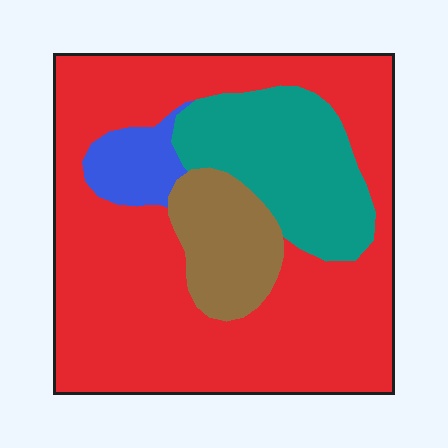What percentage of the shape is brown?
Brown covers about 10% of the shape.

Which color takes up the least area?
Blue, at roughly 5%.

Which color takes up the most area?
Red, at roughly 65%.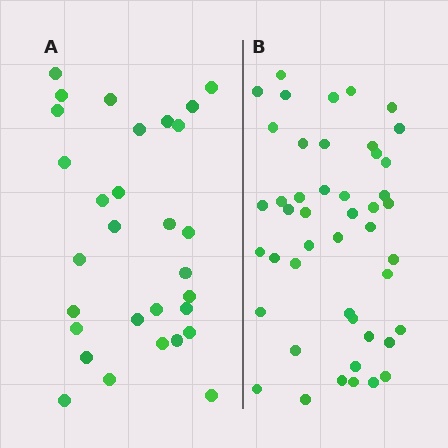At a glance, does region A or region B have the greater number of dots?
Region B (the right region) has more dots.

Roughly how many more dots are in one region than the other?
Region B has approximately 15 more dots than region A.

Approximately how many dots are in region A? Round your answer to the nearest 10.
About 30 dots.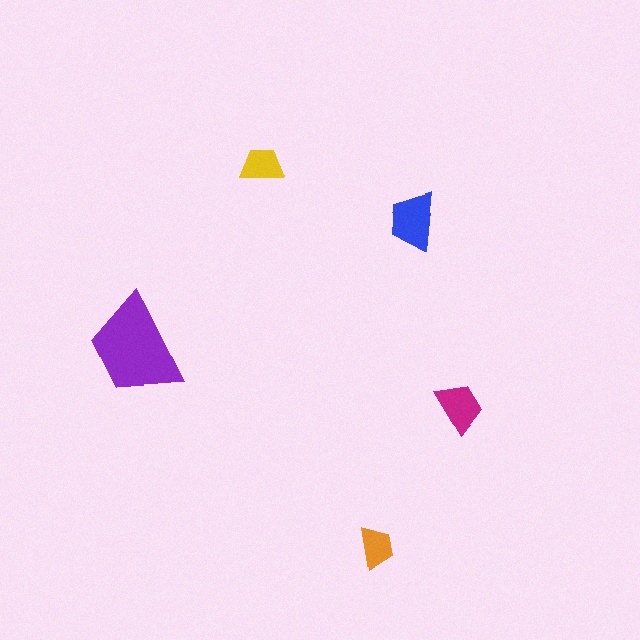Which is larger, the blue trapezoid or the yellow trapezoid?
The blue one.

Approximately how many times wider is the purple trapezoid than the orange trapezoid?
About 2.5 times wider.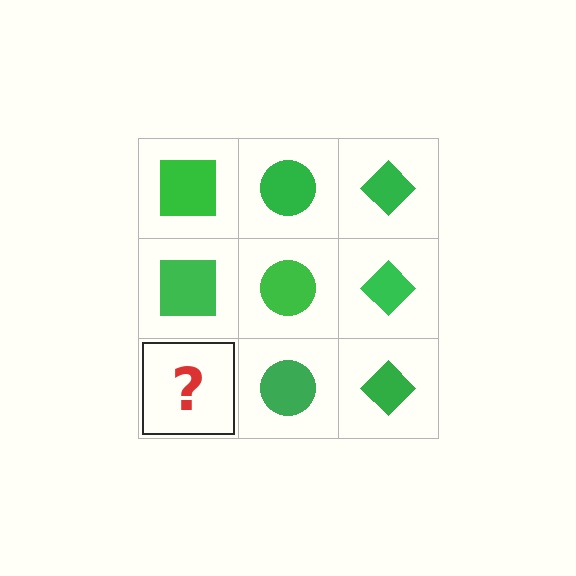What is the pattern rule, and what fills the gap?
The rule is that each column has a consistent shape. The gap should be filled with a green square.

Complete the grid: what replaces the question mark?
The question mark should be replaced with a green square.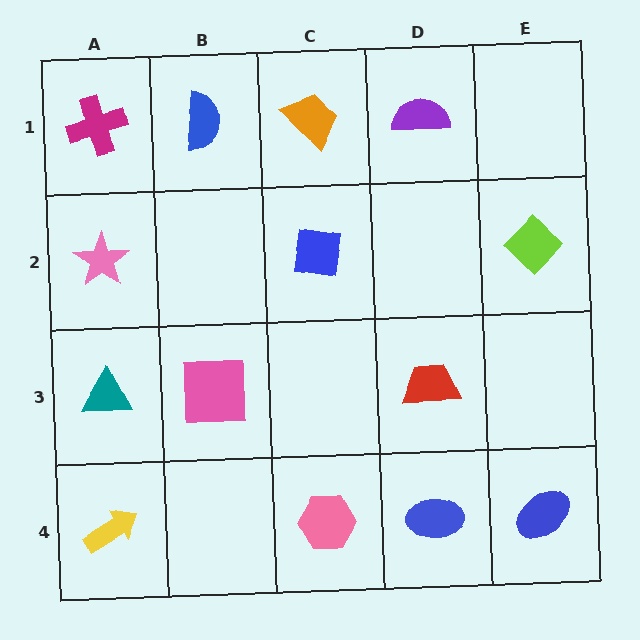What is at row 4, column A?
A yellow arrow.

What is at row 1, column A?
A magenta cross.